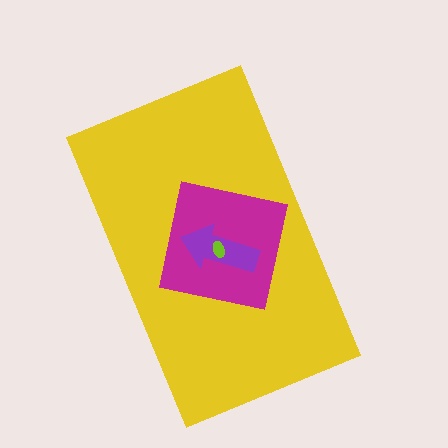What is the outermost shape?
The yellow rectangle.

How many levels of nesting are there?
4.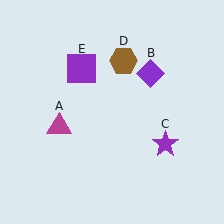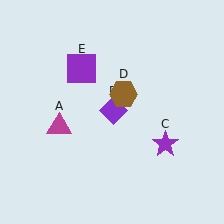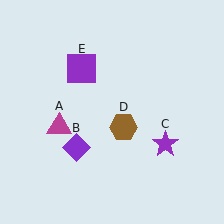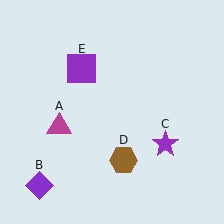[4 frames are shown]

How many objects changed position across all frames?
2 objects changed position: purple diamond (object B), brown hexagon (object D).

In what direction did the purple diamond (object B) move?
The purple diamond (object B) moved down and to the left.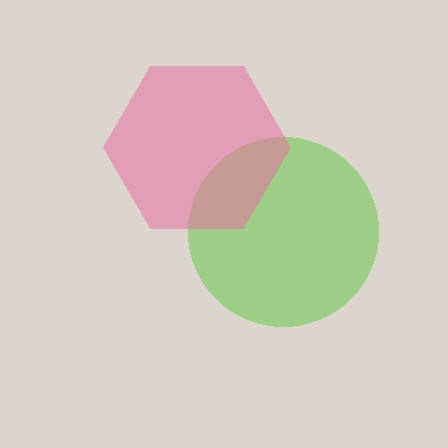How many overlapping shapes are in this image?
There are 2 overlapping shapes in the image.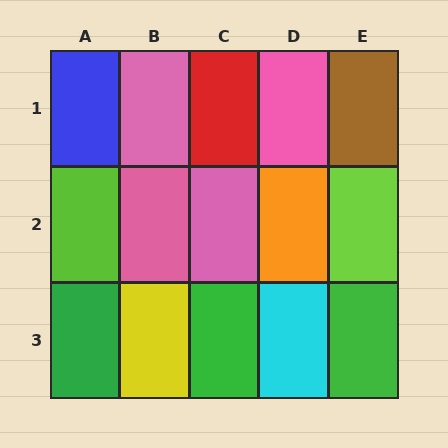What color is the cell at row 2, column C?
Pink.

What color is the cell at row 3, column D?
Cyan.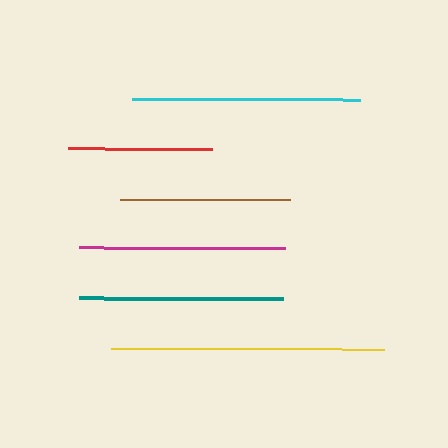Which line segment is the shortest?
The red line is the shortest at approximately 144 pixels.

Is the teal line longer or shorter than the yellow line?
The yellow line is longer than the teal line.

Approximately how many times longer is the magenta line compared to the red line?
The magenta line is approximately 1.4 times the length of the red line.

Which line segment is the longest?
The yellow line is the longest at approximately 274 pixels.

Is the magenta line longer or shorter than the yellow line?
The yellow line is longer than the magenta line.